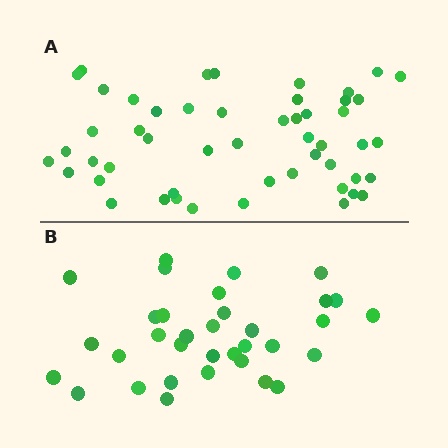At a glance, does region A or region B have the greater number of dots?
Region A (the top region) has more dots.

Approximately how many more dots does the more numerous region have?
Region A has approximately 15 more dots than region B.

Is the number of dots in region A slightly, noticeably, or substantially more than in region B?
Region A has substantially more. The ratio is roughly 1.5 to 1.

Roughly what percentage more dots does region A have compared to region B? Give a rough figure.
About 50% more.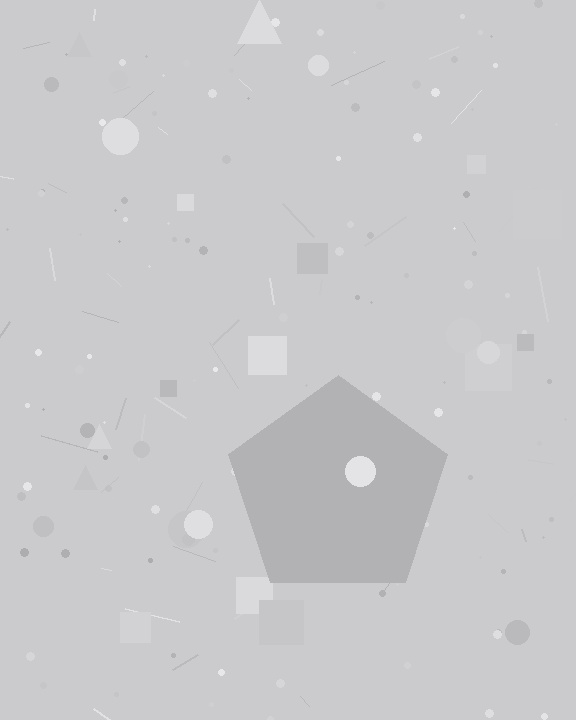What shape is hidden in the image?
A pentagon is hidden in the image.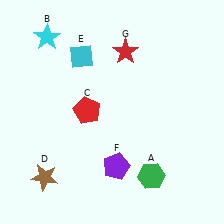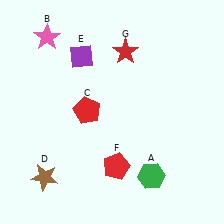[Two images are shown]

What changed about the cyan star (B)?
In Image 1, B is cyan. In Image 2, it changed to pink.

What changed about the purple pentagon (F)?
In Image 1, F is purple. In Image 2, it changed to red.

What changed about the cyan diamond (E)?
In Image 1, E is cyan. In Image 2, it changed to purple.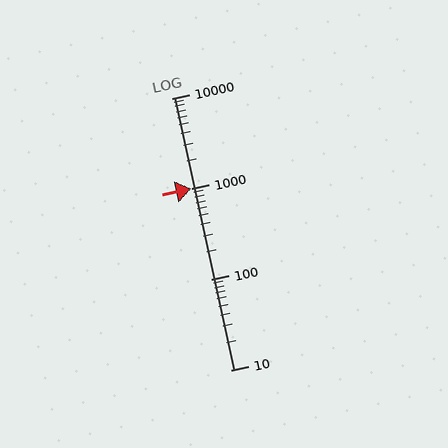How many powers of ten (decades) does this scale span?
The scale spans 3 decades, from 10 to 10000.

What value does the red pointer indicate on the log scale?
The pointer indicates approximately 1000.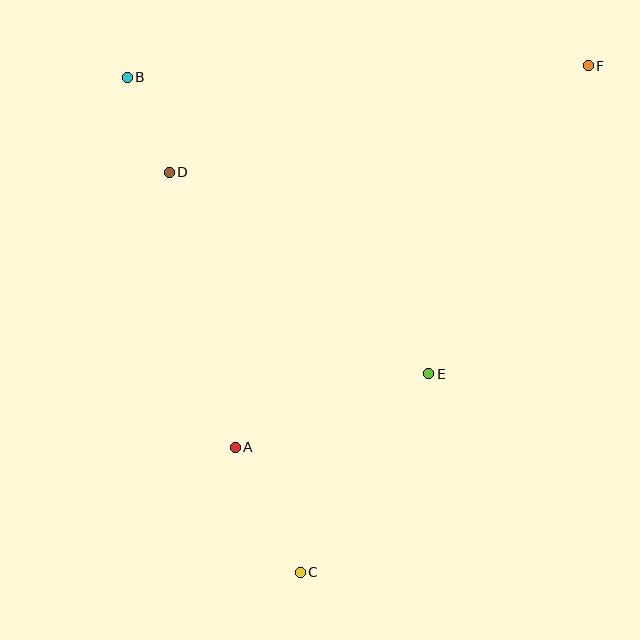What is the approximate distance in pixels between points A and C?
The distance between A and C is approximately 141 pixels.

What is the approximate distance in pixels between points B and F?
The distance between B and F is approximately 461 pixels.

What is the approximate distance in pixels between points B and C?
The distance between B and C is approximately 525 pixels.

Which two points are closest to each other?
Points B and D are closest to each other.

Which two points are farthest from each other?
Points C and F are farthest from each other.